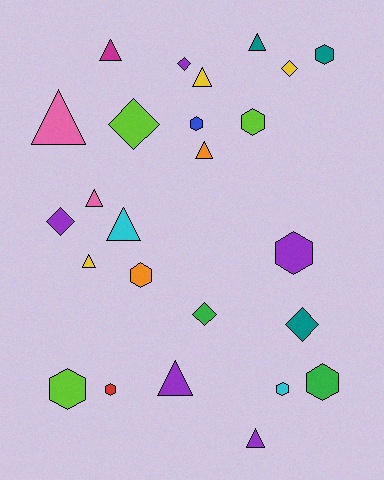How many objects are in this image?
There are 25 objects.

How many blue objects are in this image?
There is 1 blue object.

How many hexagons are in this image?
There are 9 hexagons.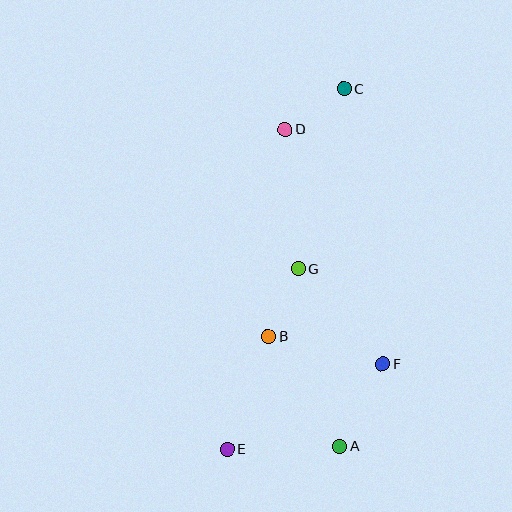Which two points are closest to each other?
Points C and D are closest to each other.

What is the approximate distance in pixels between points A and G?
The distance between A and G is approximately 183 pixels.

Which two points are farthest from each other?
Points C and E are farthest from each other.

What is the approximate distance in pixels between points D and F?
The distance between D and F is approximately 254 pixels.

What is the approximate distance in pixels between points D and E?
The distance between D and E is approximately 325 pixels.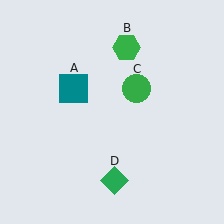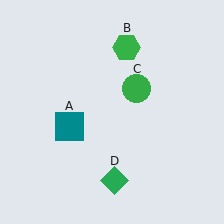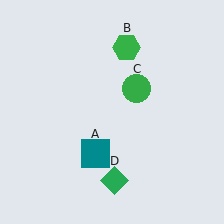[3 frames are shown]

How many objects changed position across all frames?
1 object changed position: teal square (object A).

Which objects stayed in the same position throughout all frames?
Green hexagon (object B) and green circle (object C) and green diamond (object D) remained stationary.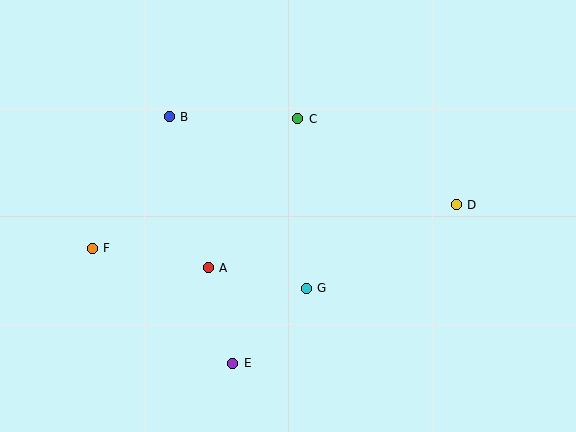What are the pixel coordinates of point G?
Point G is at (306, 288).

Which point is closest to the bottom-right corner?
Point D is closest to the bottom-right corner.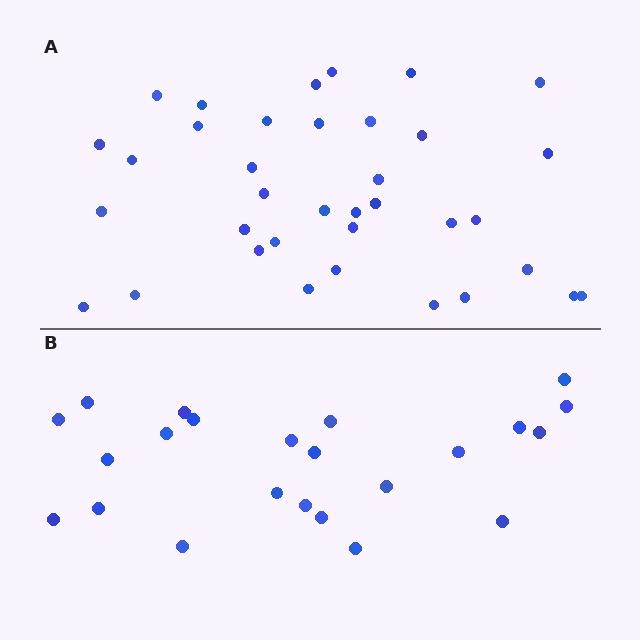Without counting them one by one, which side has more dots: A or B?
Region A (the top region) has more dots.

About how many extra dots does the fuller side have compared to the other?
Region A has approximately 15 more dots than region B.